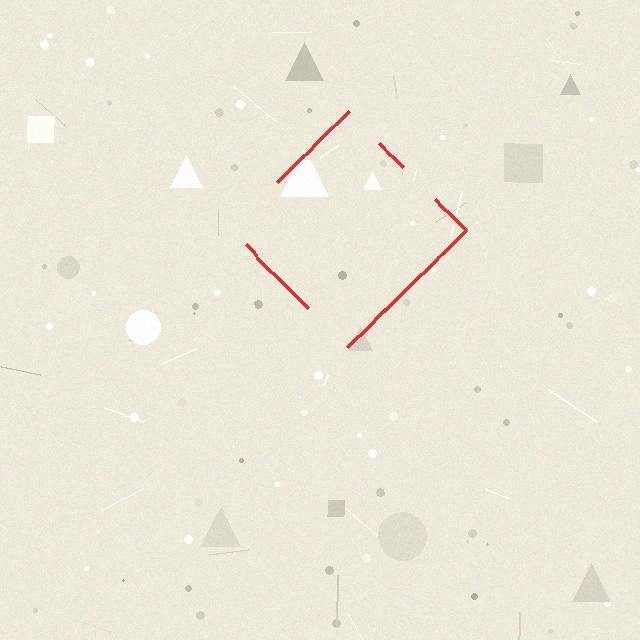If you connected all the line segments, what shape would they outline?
They would outline a diamond.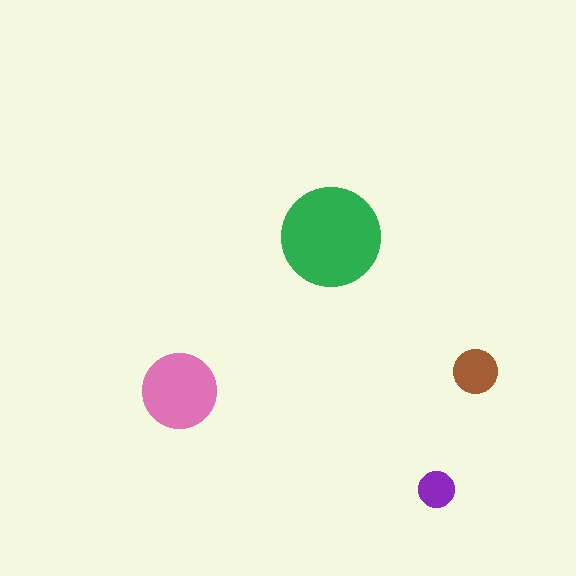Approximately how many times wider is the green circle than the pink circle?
About 1.5 times wider.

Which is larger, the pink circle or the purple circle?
The pink one.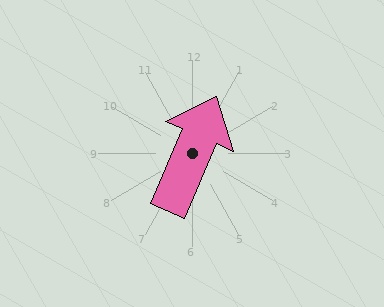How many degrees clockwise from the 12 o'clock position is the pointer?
Approximately 23 degrees.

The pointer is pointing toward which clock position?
Roughly 1 o'clock.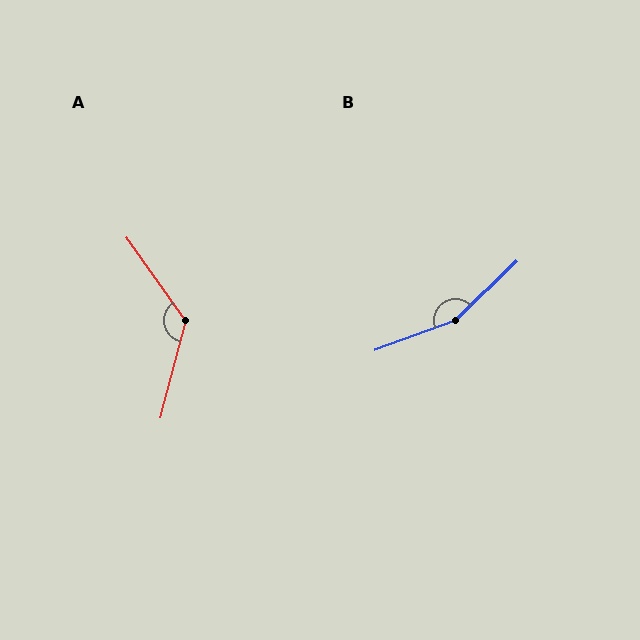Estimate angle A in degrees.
Approximately 130 degrees.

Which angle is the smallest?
A, at approximately 130 degrees.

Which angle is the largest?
B, at approximately 157 degrees.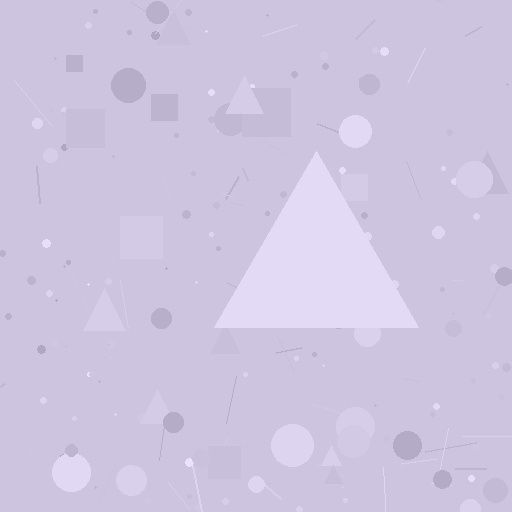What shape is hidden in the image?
A triangle is hidden in the image.